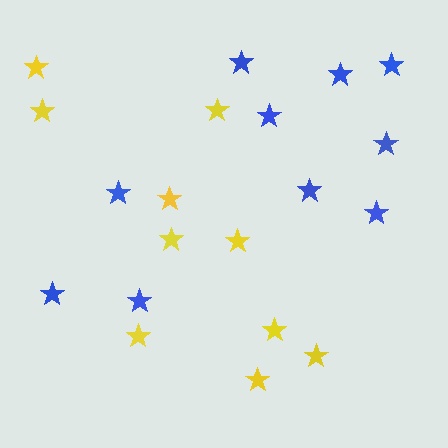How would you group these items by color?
There are 2 groups: one group of yellow stars (10) and one group of blue stars (10).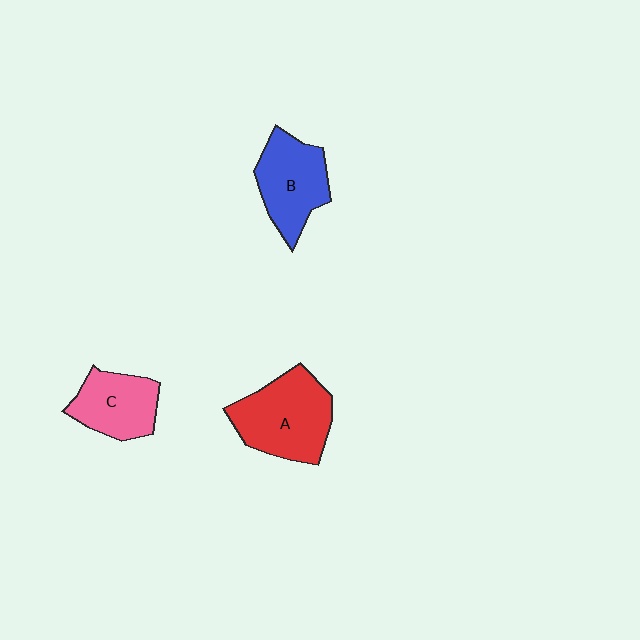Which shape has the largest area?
Shape A (red).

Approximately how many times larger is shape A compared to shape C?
Approximately 1.4 times.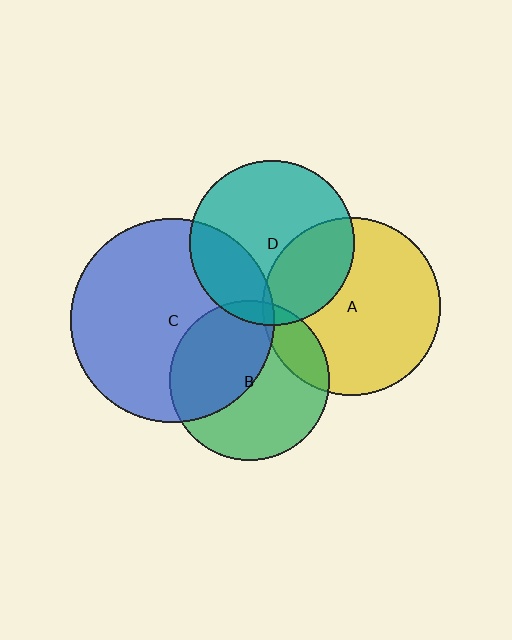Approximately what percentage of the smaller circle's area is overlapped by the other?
Approximately 15%.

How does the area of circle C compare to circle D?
Approximately 1.5 times.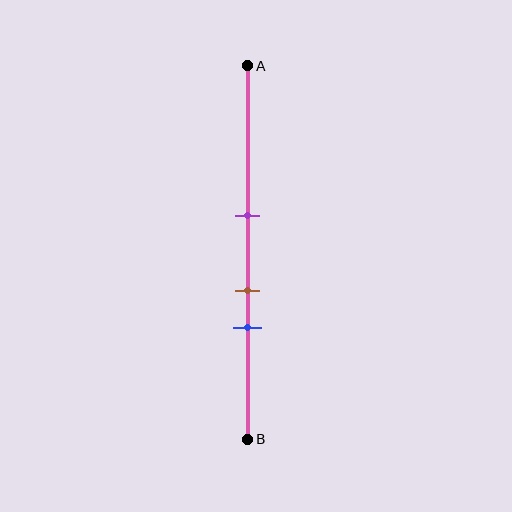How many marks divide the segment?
There are 3 marks dividing the segment.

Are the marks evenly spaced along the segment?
Yes, the marks are approximately evenly spaced.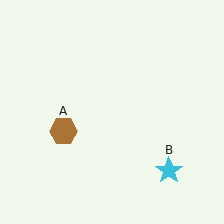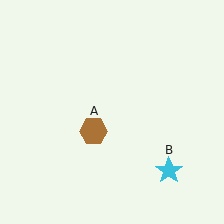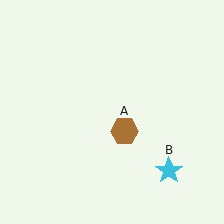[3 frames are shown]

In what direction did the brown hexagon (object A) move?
The brown hexagon (object A) moved right.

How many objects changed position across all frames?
1 object changed position: brown hexagon (object A).